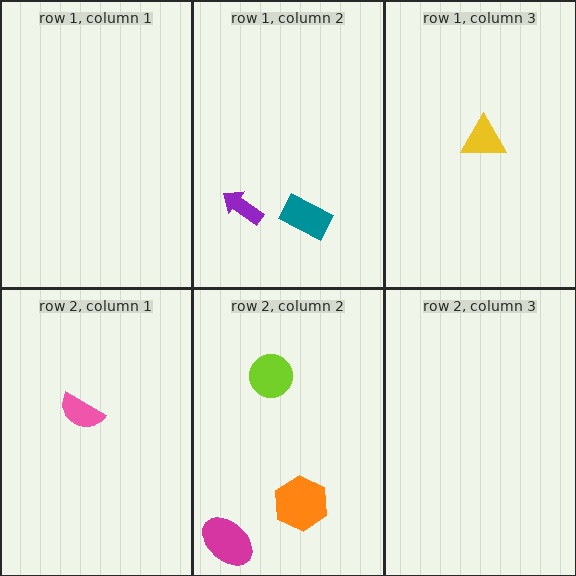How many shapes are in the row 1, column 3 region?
1.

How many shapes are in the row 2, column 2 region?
3.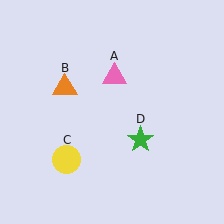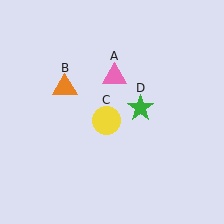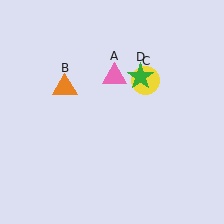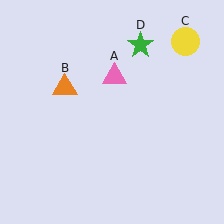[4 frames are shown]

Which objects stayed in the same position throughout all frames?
Pink triangle (object A) and orange triangle (object B) remained stationary.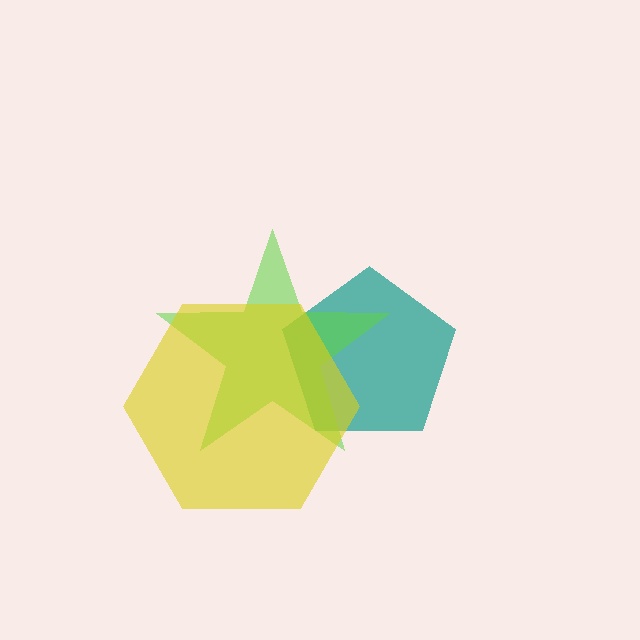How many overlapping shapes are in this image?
There are 3 overlapping shapes in the image.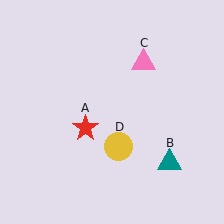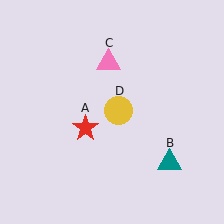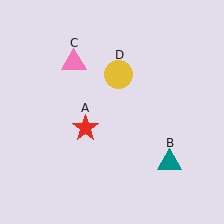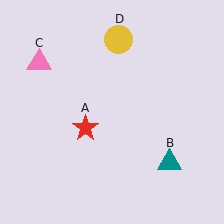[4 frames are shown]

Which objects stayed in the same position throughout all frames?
Red star (object A) and teal triangle (object B) remained stationary.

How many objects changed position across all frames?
2 objects changed position: pink triangle (object C), yellow circle (object D).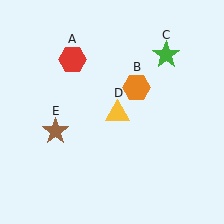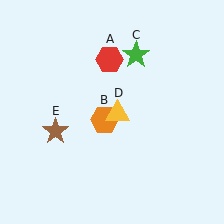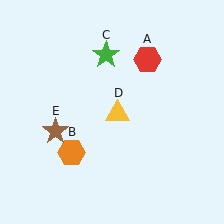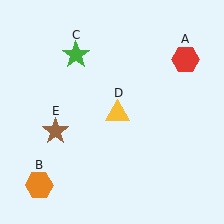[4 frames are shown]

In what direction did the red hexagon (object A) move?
The red hexagon (object A) moved right.